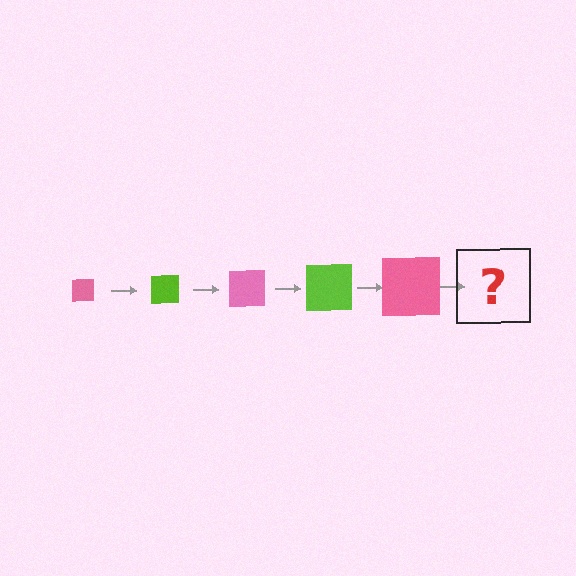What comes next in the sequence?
The next element should be a lime square, larger than the previous one.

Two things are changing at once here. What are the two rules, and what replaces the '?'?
The two rules are that the square grows larger each step and the color cycles through pink and lime. The '?' should be a lime square, larger than the previous one.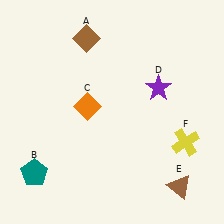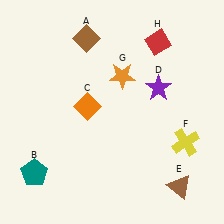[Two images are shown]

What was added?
An orange star (G), a red diamond (H) were added in Image 2.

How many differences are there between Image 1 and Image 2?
There are 2 differences between the two images.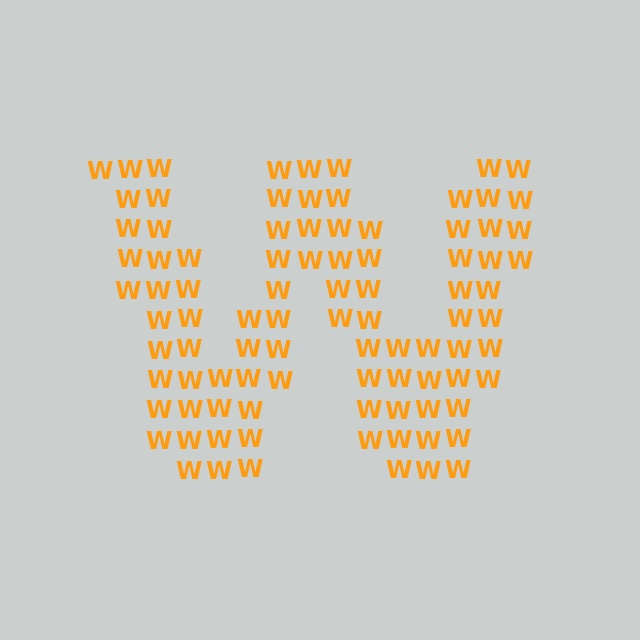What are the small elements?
The small elements are letter W's.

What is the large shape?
The large shape is the letter W.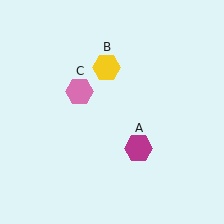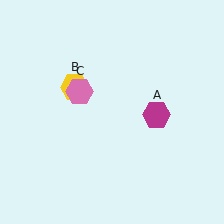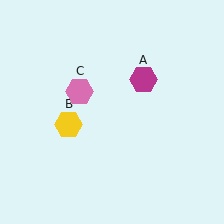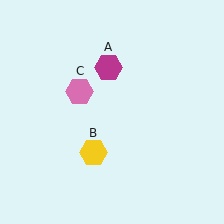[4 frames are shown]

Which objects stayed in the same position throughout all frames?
Pink hexagon (object C) remained stationary.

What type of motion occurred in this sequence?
The magenta hexagon (object A), yellow hexagon (object B) rotated counterclockwise around the center of the scene.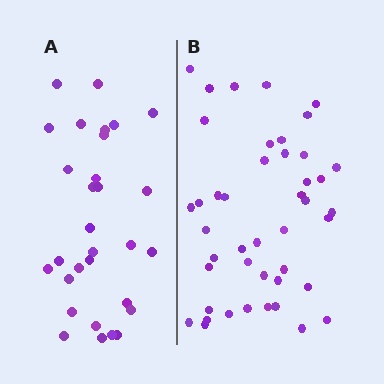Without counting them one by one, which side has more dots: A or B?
Region B (the right region) has more dots.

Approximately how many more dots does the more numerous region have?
Region B has approximately 15 more dots than region A.